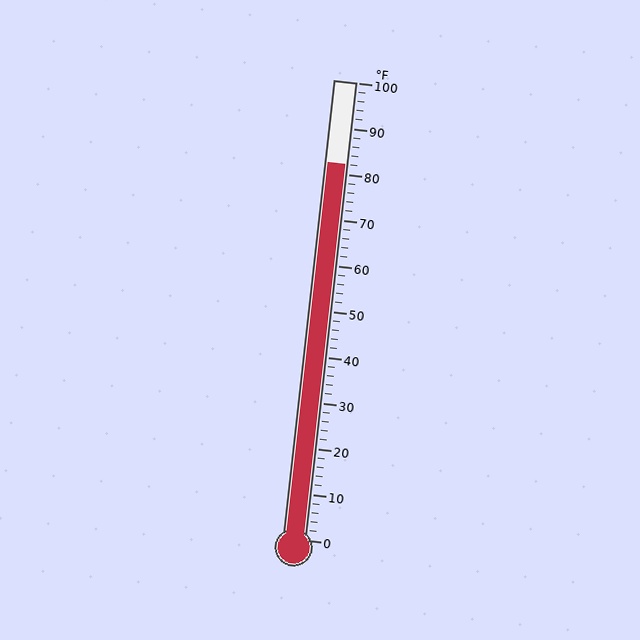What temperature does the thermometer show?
The thermometer shows approximately 82°F.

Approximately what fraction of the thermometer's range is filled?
The thermometer is filled to approximately 80% of its range.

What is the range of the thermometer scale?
The thermometer scale ranges from 0°F to 100°F.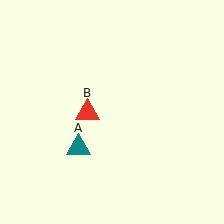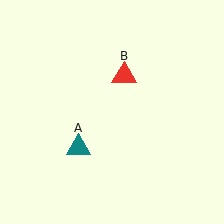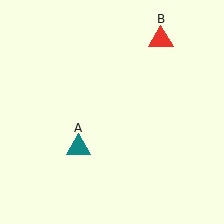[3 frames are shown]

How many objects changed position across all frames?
1 object changed position: red triangle (object B).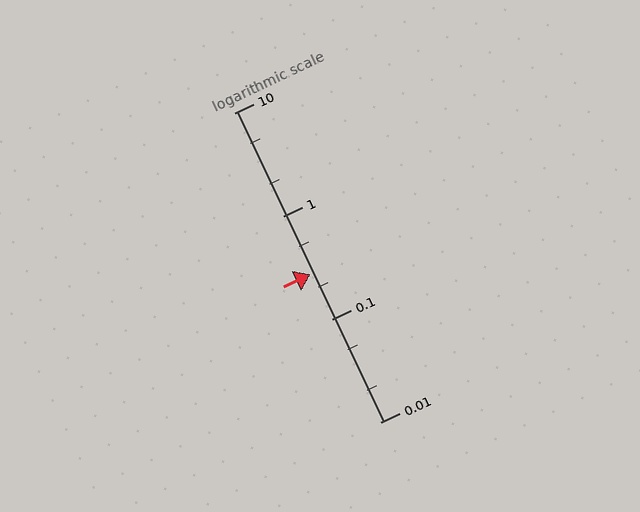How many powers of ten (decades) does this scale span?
The scale spans 3 decades, from 0.01 to 10.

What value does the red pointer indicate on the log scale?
The pointer indicates approximately 0.27.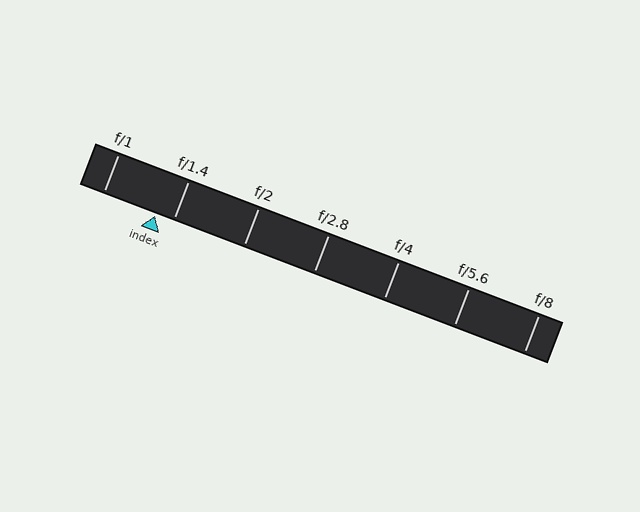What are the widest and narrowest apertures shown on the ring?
The widest aperture shown is f/1 and the narrowest is f/8.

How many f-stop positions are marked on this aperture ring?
There are 7 f-stop positions marked.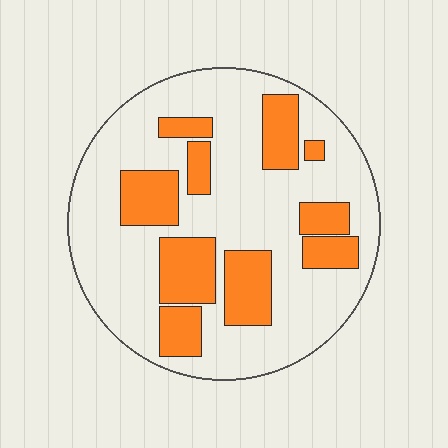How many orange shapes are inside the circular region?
10.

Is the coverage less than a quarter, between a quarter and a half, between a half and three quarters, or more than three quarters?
Between a quarter and a half.